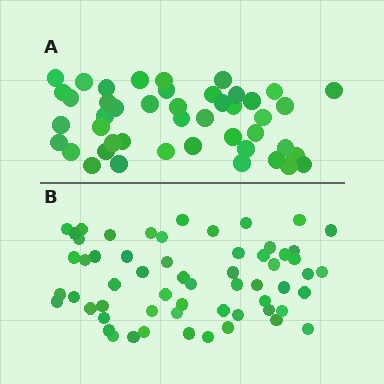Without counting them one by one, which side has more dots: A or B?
Region B (the bottom region) has more dots.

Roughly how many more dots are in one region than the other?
Region B has approximately 15 more dots than region A.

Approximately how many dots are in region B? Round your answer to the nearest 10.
About 60 dots. (The exact count is 59, which rounds to 60.)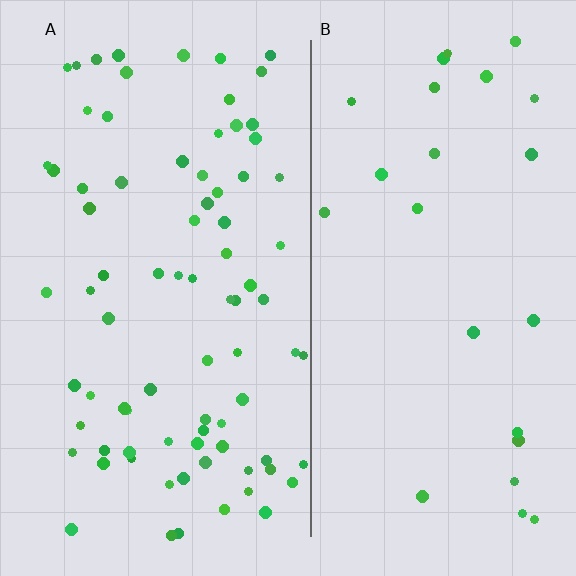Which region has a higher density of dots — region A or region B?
A (the left).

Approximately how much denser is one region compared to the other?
Approximately 3.2× — region A over region B.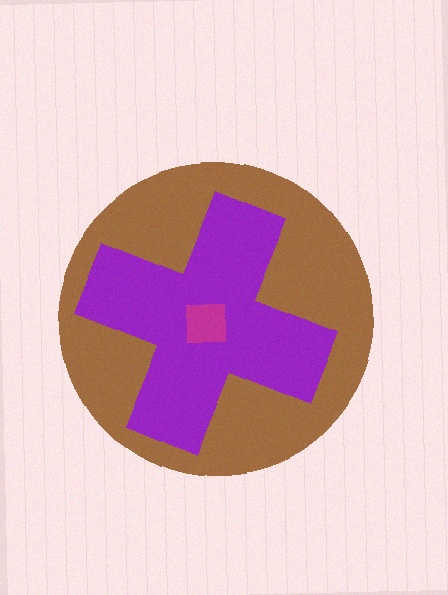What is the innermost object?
The magenta square.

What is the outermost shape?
The brown circle.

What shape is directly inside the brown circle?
The purple cross.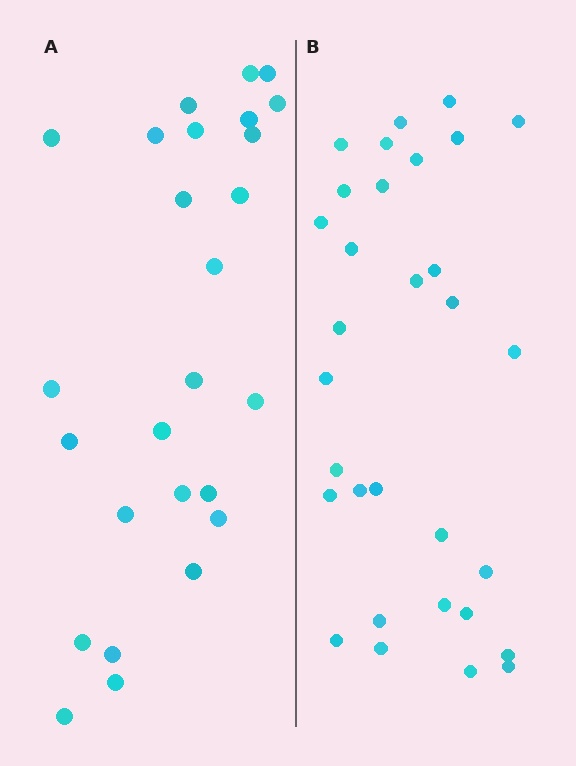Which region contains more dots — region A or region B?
Region B (the right region) has more dots.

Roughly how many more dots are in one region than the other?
Region B has about 5 more dots than region A.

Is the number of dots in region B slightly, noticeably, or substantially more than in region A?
Region B has only slightly more — the two regions are fairly close. The ratio is roughly 1.2 to 1.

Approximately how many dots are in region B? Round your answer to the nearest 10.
About 30 dots. (The exact count is 31, which rounds to 30.)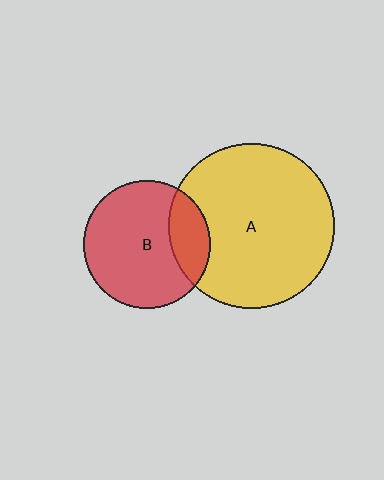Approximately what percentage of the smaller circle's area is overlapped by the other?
Approximately 20%.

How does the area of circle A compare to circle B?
Approximately 1.7 times.